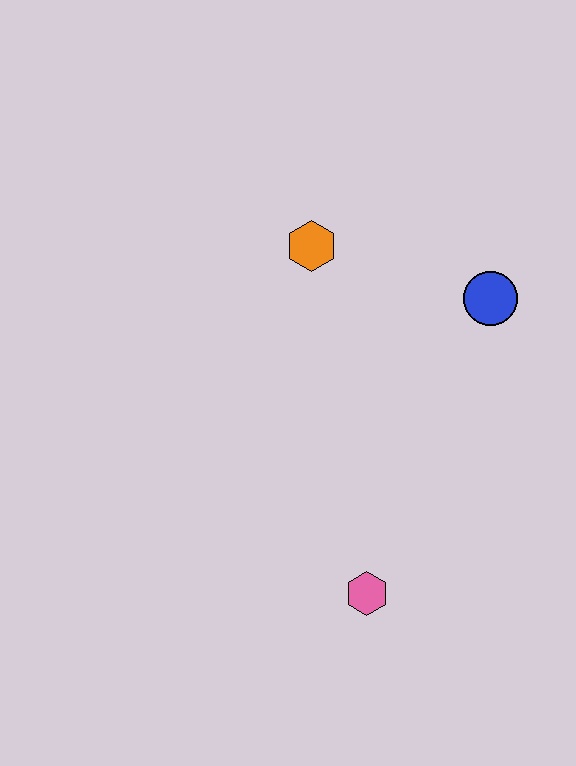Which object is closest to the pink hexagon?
The blue circle is closest to the pink hexagon.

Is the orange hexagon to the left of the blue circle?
Yes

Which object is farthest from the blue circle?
The pink hexagon is farthest from the blue circle.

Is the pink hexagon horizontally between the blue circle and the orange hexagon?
Yes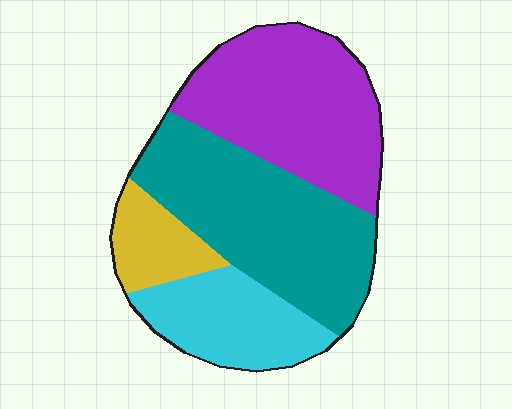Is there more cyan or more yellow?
Cyan.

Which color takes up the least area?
Yellow, at roughly 10%.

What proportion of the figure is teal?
Teal takes up about three eighths (3/8) of the figure.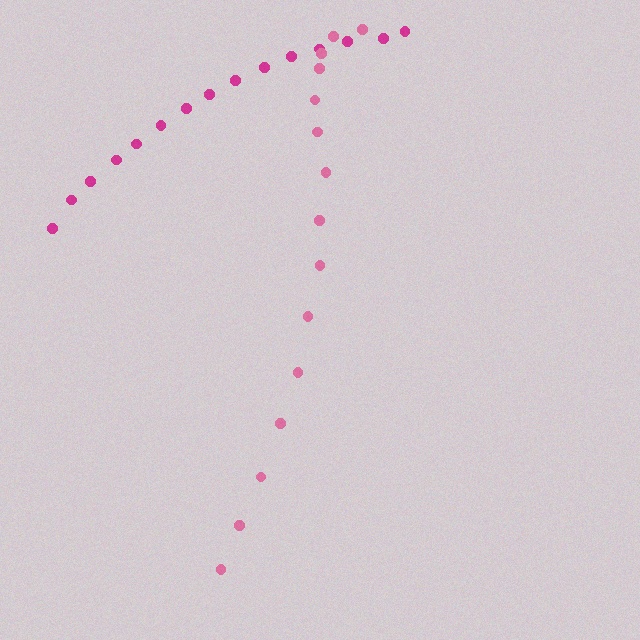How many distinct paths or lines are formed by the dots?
There are 2 distinct paths.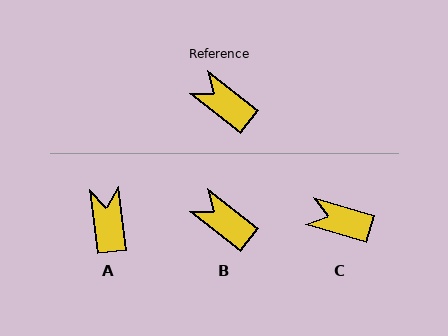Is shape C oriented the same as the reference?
No, it is off by about 22 degrees.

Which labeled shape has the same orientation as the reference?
B.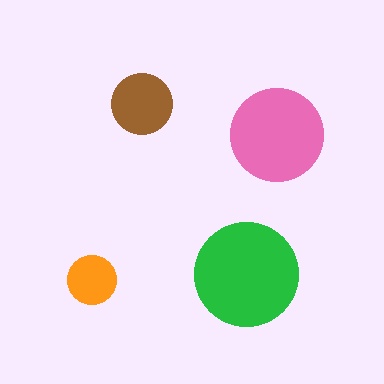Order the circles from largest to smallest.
the green one, the pink one, the brown one, the orange one.